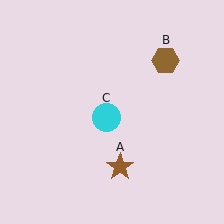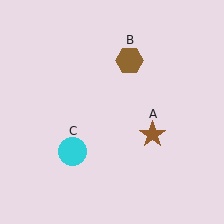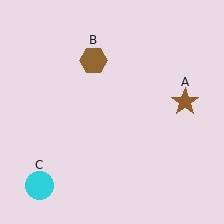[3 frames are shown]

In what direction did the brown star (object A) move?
The brown star (object A) moved up and to the right.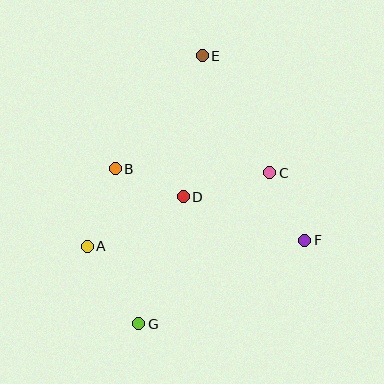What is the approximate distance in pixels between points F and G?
The distance between F and G is approximately 186 pixels.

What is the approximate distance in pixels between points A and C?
The distance between A and C is approximately 197 pixels.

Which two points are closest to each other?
Points B and D are closest to each other.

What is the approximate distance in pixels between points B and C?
The distance between B and C is approximately 155 pixels.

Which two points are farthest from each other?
Points E and G are farthest from each other.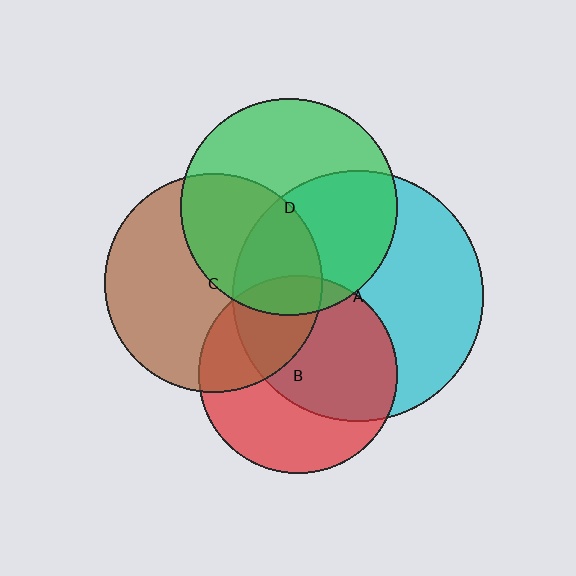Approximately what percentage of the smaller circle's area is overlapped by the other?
Approximately 50%.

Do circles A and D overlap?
Yes.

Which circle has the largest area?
Circle A (cyan).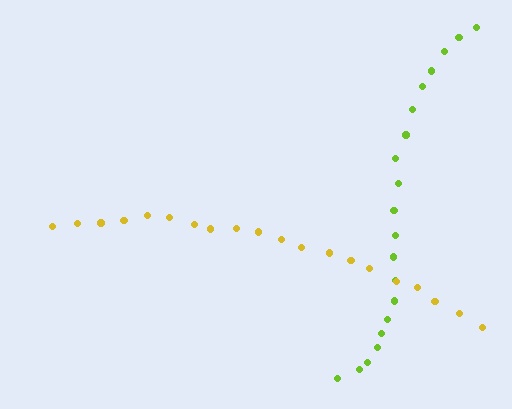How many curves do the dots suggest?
There are 2 distinct paths.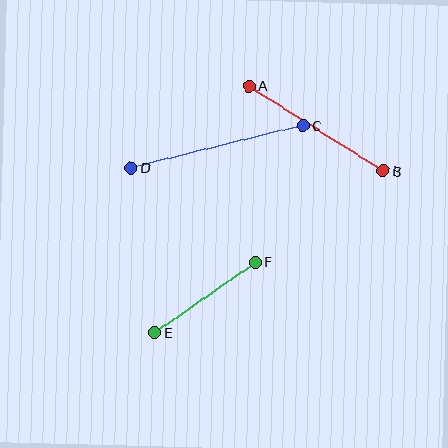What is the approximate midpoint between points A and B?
The midpoint is at approximately (316, 128) pixels.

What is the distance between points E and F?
The distance is approximately 122 pixels.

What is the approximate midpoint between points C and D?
The midpoint is at approximately (217, 147) pixels.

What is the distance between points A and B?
The distance is approximately 159 pixels.